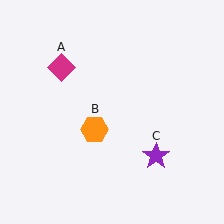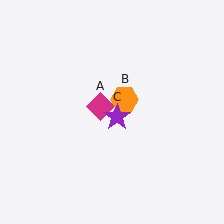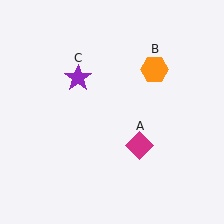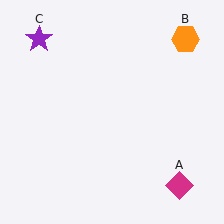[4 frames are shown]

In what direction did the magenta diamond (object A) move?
The magenta diamond (object A) moved down and to the right.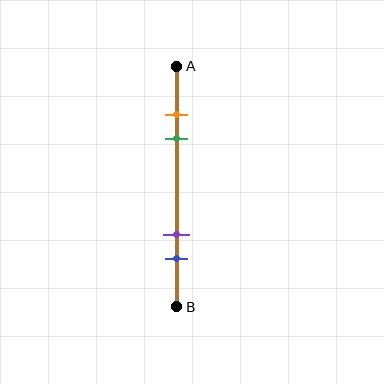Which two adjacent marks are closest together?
The orange and green marks are the closest adjacent pair.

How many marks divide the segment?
There are 4 marks dividing the segment.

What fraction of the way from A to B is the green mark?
The green mark is approximately 30% (0.3) of the way from A to B.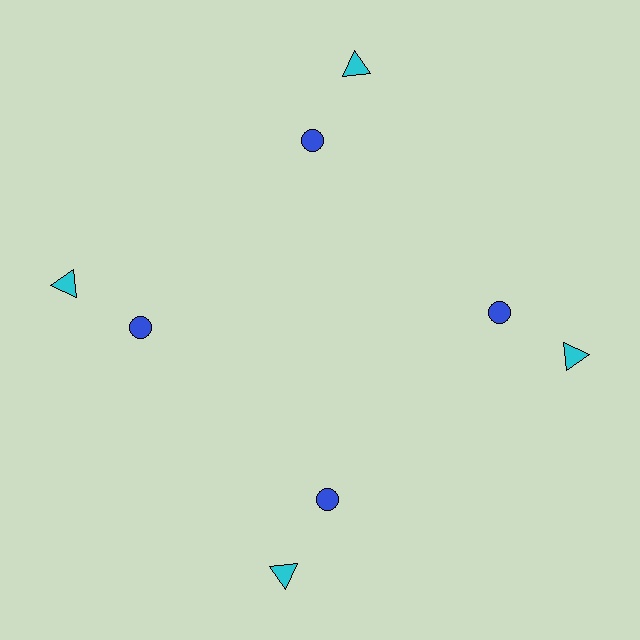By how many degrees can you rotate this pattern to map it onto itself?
The pattern maps onto itself every 90 degrees of rotation.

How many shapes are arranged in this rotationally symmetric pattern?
There are 8 shapes, arranged in 4 groups of 2.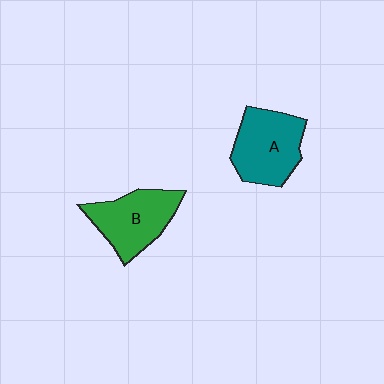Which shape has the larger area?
Shape A (teal).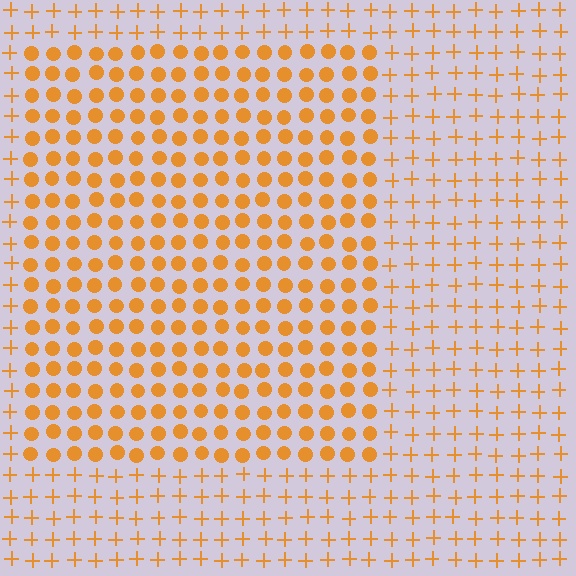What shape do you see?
I see a rectangle.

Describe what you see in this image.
The image is filled with small orange elements arranged in a uniform grid. A rectangle-shaped region contains circles, while the surrounding area contains plus signs. The boundary is defined purely by the change in element shape.